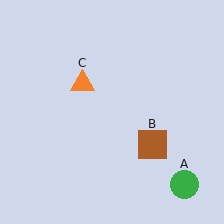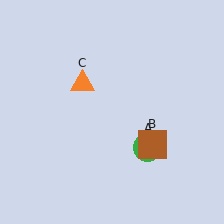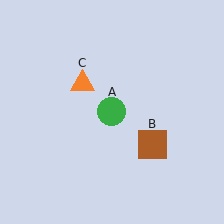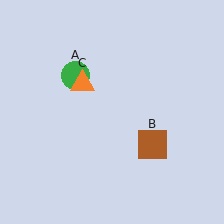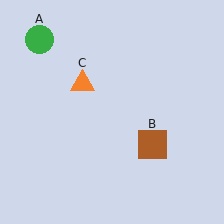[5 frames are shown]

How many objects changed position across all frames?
1 object changed position: green circle (object A).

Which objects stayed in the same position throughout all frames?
Brown square (object B) and orange triangle (object C) remained stationary.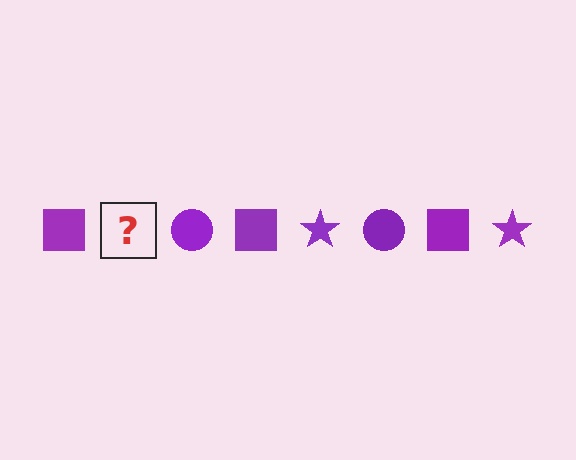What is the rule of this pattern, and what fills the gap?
The rule is that the pattern cycles through square, star, circle shapes in purple. The gap should be filled with a purple star.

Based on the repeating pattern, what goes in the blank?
The blank should be a purple star.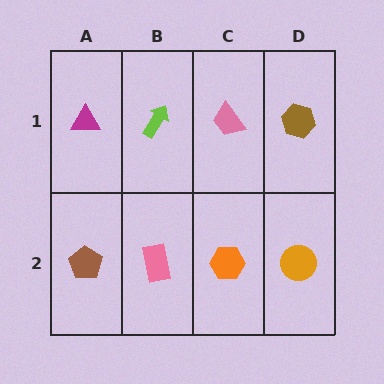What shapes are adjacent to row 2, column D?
A brown hexagon (row 1, column D), an orange hexagon (row 2, column C).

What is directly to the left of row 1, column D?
A pink trapezoid.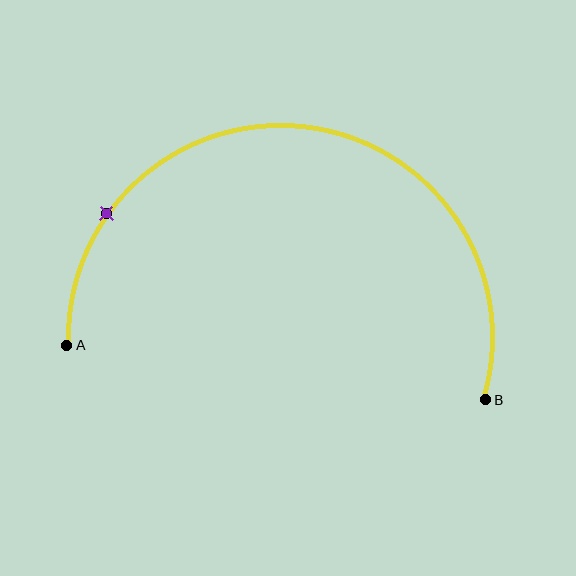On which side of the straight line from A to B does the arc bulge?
The arc bulges above the straight line connecting A and B.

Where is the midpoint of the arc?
The arc midpoint is the point on the curve farthest from the straight line joining A and B. It sits above that line.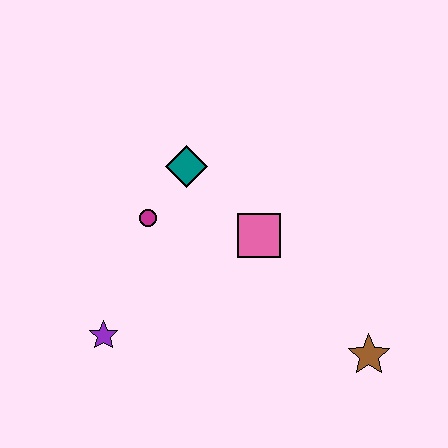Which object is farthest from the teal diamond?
The brown star is farthest from the teal diamond.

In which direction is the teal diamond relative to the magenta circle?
The teal diamond is above the magenta circle.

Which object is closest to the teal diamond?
The magenta circle is closest to the teal diamond.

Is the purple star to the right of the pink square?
No